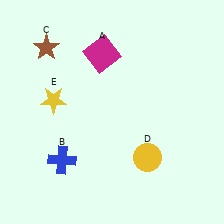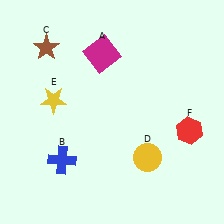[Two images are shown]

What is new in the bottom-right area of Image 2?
A red hexagon (F) was added in the bottom-right area of Image 2.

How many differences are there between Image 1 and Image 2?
There is 1 difference between the two images.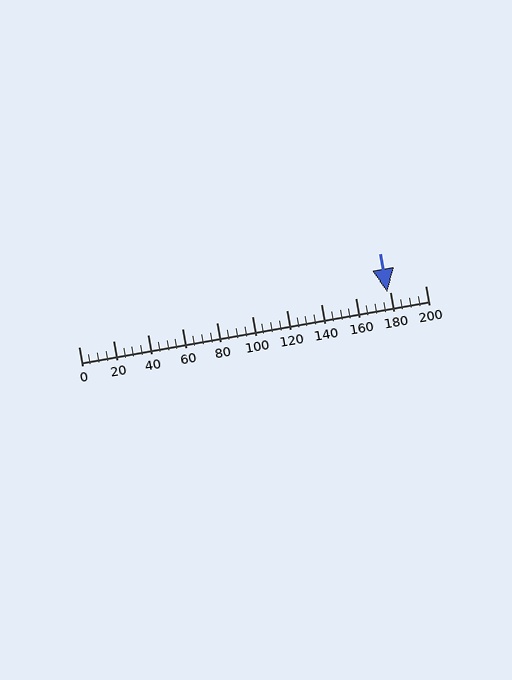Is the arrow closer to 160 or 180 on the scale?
The arrow is closer to 180.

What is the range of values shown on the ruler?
The ruler shows values from 0 to 200.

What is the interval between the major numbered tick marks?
The major tick marks are spaced 20 units apart.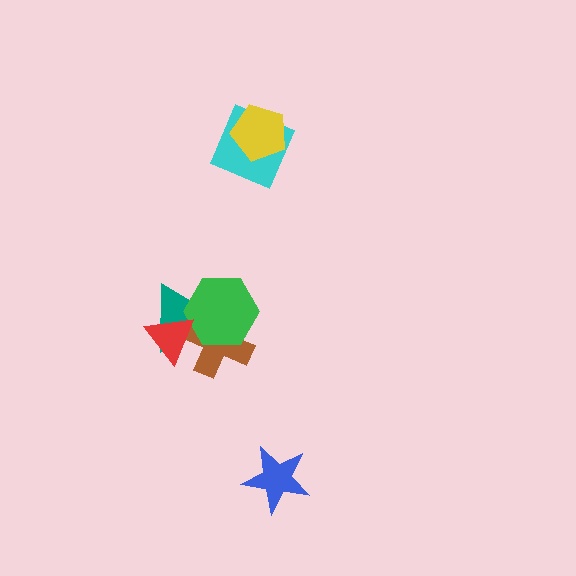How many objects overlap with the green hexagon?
3 objects overlap with the green hexagon.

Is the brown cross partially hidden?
Yes, it is partially covered by another shape.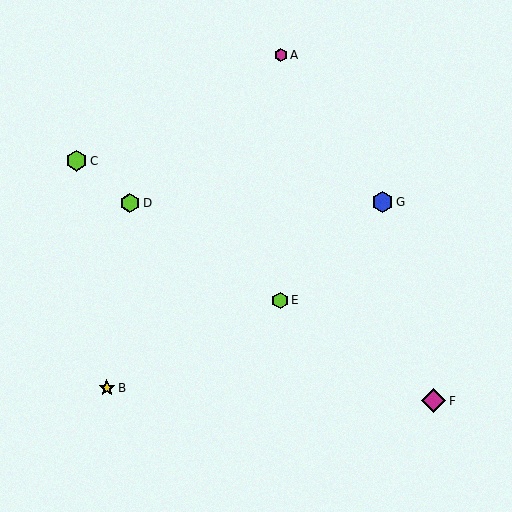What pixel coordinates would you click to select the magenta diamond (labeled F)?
Click at (434, 401) to select the magenta diamond F.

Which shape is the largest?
The magenta diamond (labeled F) is the largest.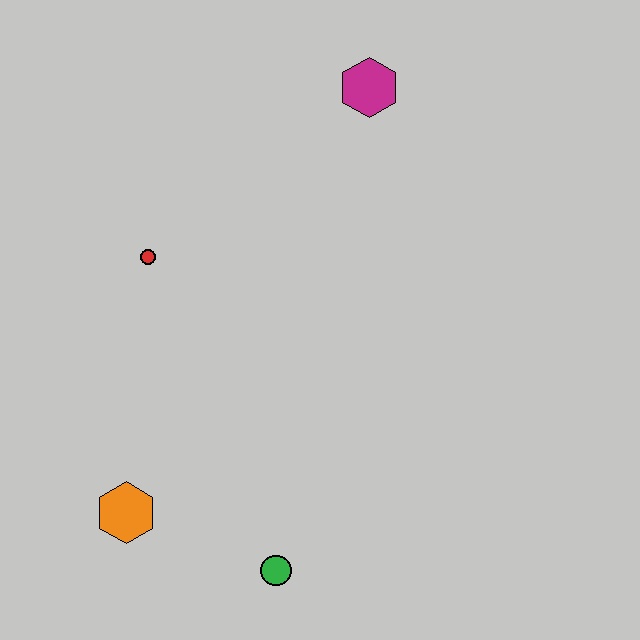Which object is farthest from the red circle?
The green circle is farthest from the red circle.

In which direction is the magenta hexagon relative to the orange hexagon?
The magenta hexagon is above the orange hexagon.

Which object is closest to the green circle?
The orange hexagon is closest to the green circle.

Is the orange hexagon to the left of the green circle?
Yes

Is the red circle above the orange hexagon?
Yes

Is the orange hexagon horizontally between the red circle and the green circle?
No